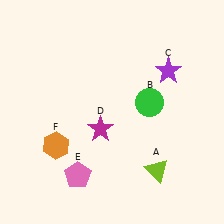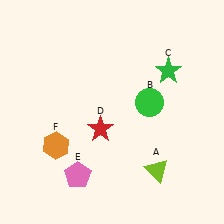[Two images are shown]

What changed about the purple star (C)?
In Image 1, C is purple. In Image 2, it changed to green.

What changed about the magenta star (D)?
In Image 1, D is magenta. In Image 2, it changed to red.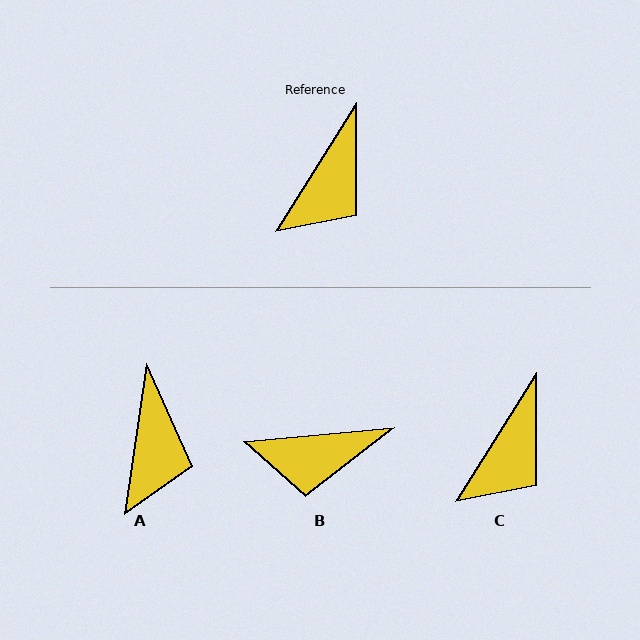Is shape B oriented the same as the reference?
No, it is off by about 53 degrees.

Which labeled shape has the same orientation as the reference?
C.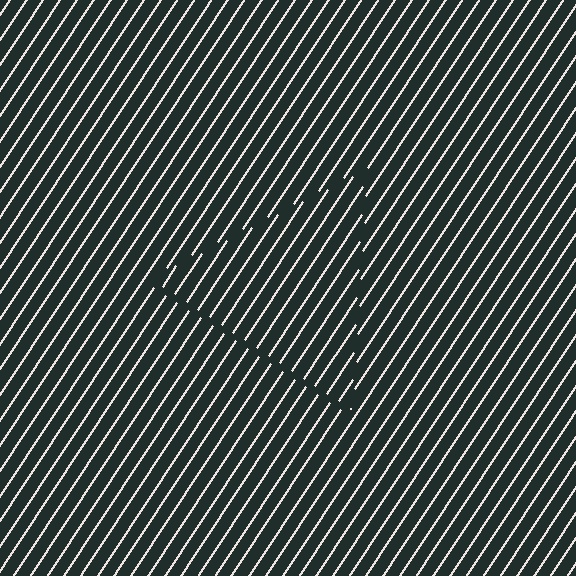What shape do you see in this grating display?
An illusory triangle. The interior of the shape contains the same grating, shifted by half a period — the contour is defined by the phase discontinuity where line-ends from the inner and outer gratings abut.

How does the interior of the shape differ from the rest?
The interior of the shape contains the same grating, shifted by half a period — the contour is defined by the phase discontinuity where line-ends from the inner and outer gratings abut.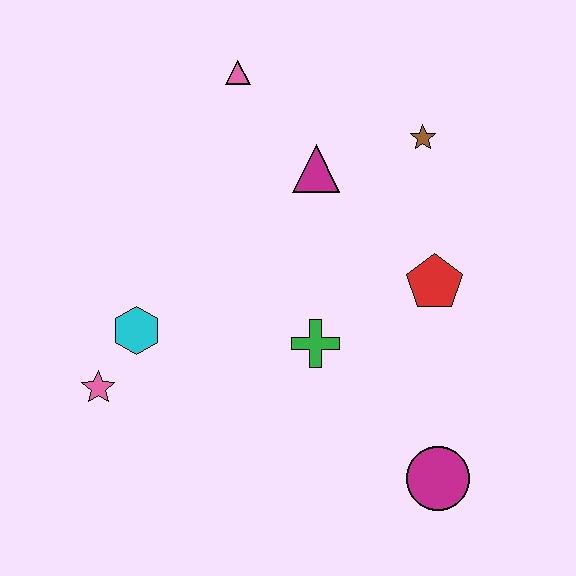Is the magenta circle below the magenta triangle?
Yes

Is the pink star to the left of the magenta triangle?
Yes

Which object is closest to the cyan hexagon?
The pink star is closest to the cyan hexagon.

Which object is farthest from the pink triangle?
The magenta circle is farthest from the pink triangle.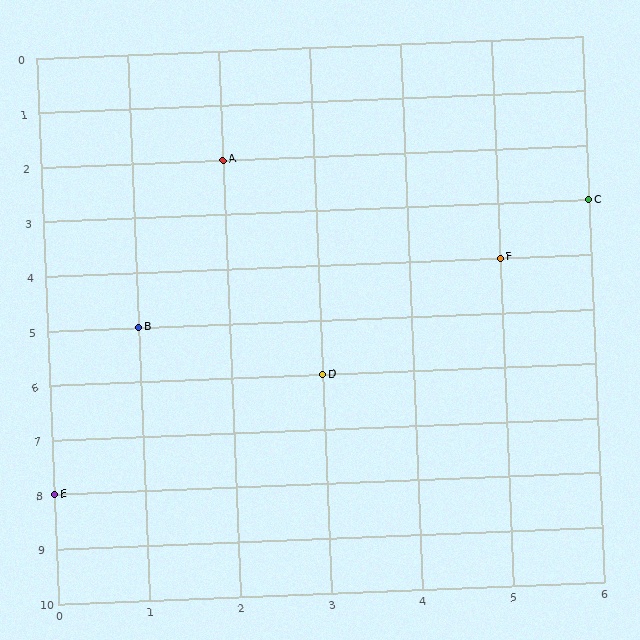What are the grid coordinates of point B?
Point B is at grid coordinates (1, 5).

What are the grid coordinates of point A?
Point A is at grid coordinates (2, 2).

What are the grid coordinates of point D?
Point D is at grid coordinates (3, 6).